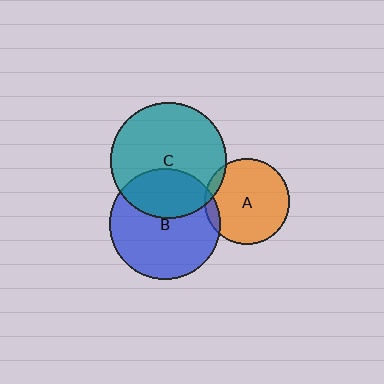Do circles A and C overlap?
Yes.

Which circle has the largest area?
Circle C (teal).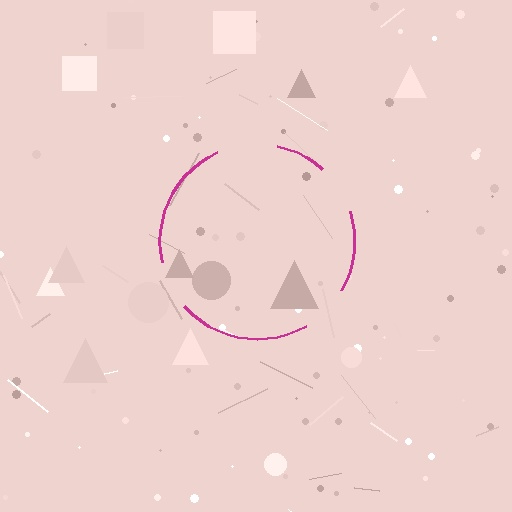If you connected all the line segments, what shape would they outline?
They would outline a circle.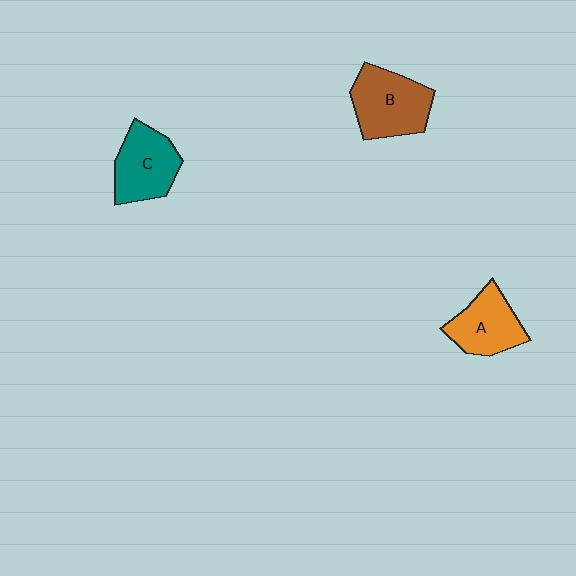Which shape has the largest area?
Shape B (brown).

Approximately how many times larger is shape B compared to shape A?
Approximately 1.2 times.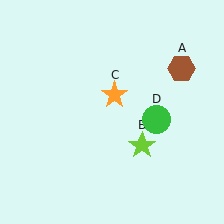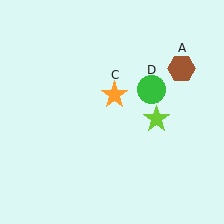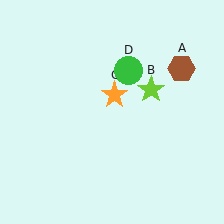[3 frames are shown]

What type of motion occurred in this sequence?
The lime star (object B), green circle (object D) rotated counterclockwise around the center of the scene.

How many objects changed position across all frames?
2 objects changed position: lime star (object B), green circle (object D).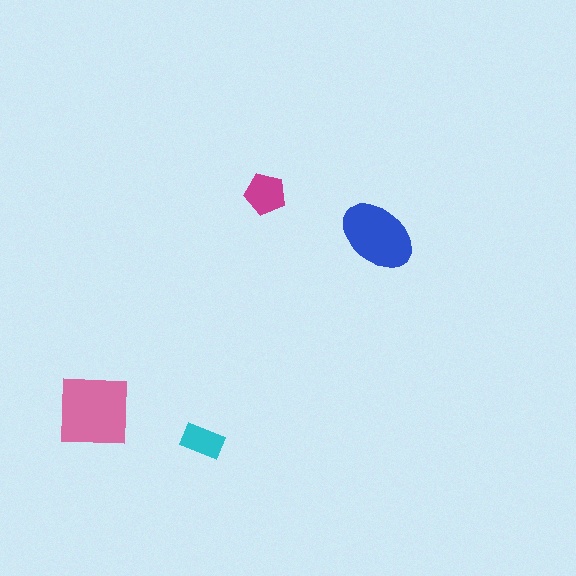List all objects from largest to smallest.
The pink square, the blue ellipse, the magenta pentagon, the cyan rectangle.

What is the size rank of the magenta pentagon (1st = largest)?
3rd.